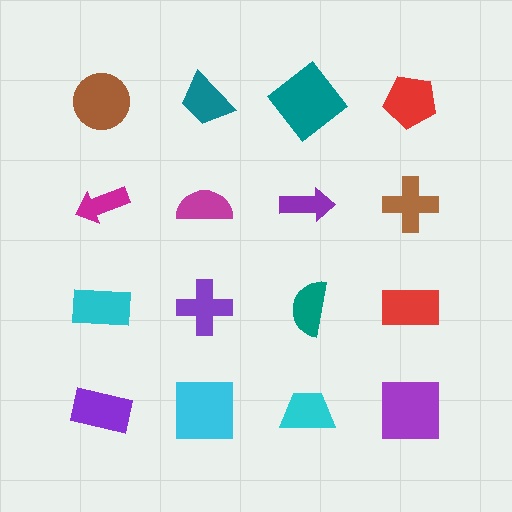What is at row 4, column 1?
A purple rectangle.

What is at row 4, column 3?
A cyan trapezoid.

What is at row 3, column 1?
A cyan rectangle.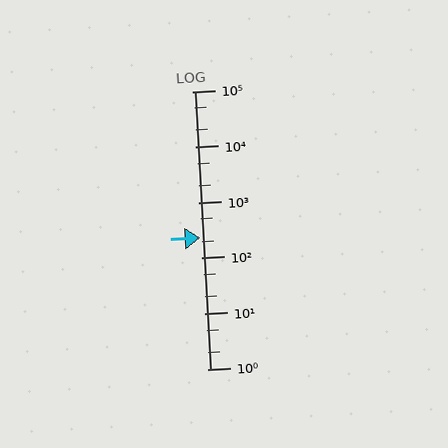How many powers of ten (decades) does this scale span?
The scale spans 5 decades, from 1 to 100000.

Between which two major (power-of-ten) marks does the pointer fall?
The pointer is between 100 and 1000.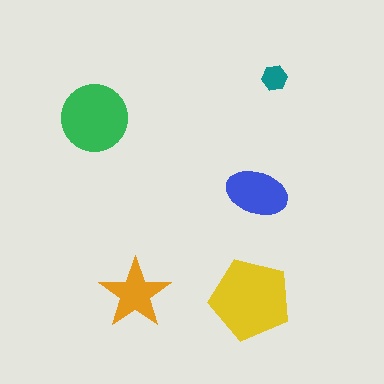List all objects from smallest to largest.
The teal hexagon, the orange star, the blue ellipse, the green circle, the yellow pentagon.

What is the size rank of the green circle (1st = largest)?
2nd.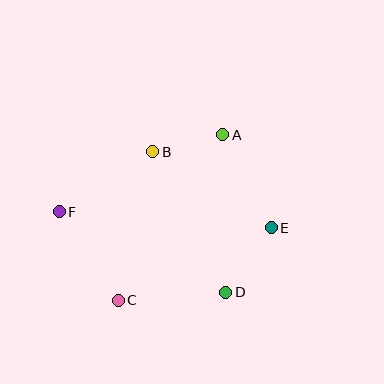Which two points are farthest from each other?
Points E and F are farthest from each other.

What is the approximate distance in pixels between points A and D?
The distance between A and D is approximately 157 pixels.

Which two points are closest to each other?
Points A and B are closest to each other.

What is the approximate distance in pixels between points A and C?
The distance between A and C is approximately 196 pixels.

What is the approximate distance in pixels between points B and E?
The distance between B and E is approximately 141 pixels.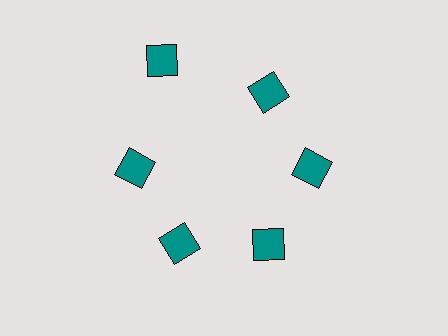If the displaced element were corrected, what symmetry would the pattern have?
It would have 6-fold rotational symmetry — the pattern would map onto itself every 60 degrees.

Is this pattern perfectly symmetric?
No. The 6 teal diamonds are arranged in a ring, but one element near the 11 o'clock position is pushed outward from the center, breaking the 6-fold rotational symmetry.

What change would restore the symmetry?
The symmetry would be restored by moving it inward, back onto the ring so that all 6 diamonds sit at equal angles and equal distance from the center.